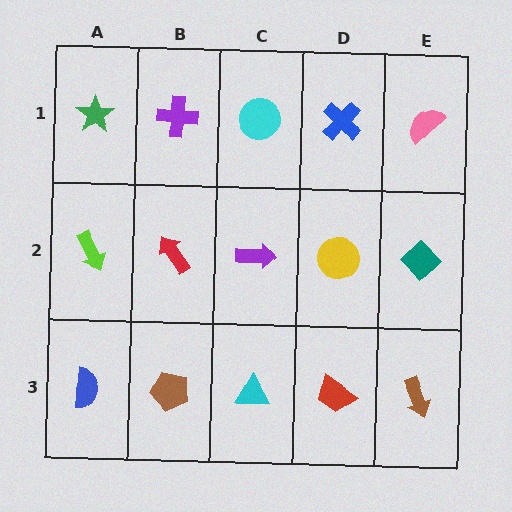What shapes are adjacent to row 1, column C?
A purple arrow (row 2, column C), a purple cross (row 1, column B), a blue cross (row 1, column D).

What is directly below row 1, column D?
A yellow circle.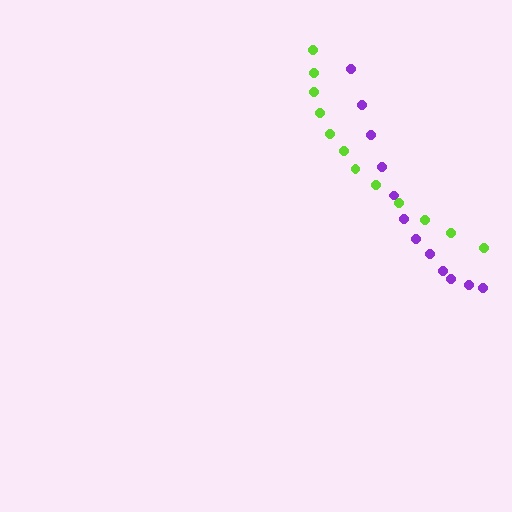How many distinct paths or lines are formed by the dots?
There are 2 distinct paths.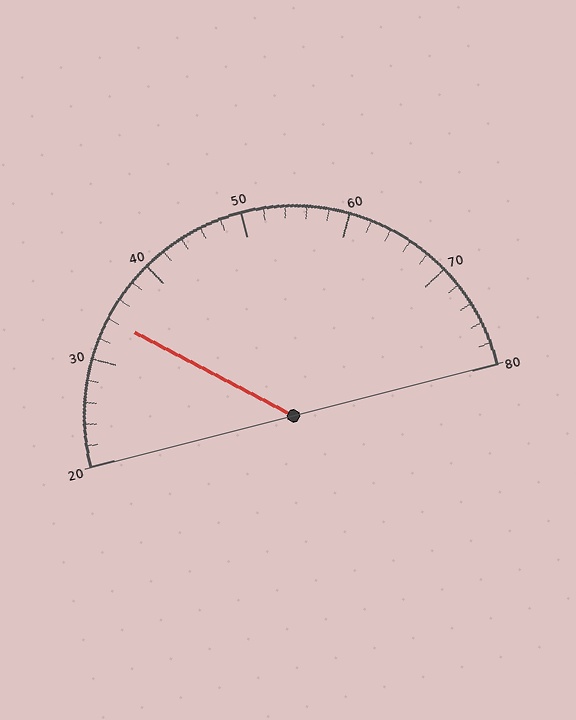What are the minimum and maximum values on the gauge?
The gauge ranges from 20 to 80.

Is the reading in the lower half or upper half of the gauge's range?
The reading is in the lower half of the range (20 to 80).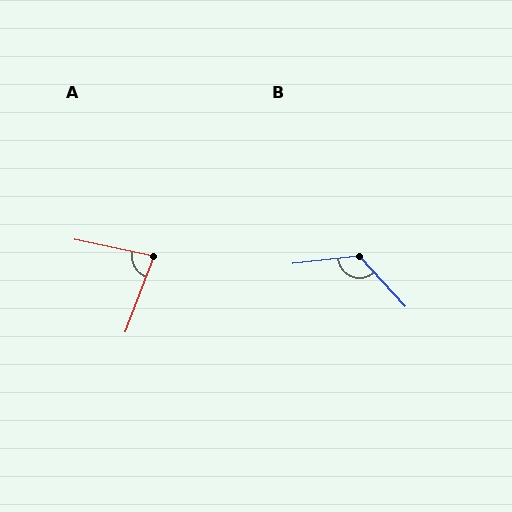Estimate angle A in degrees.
Approximately 81 degrees.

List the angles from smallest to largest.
A (81°), B (126°).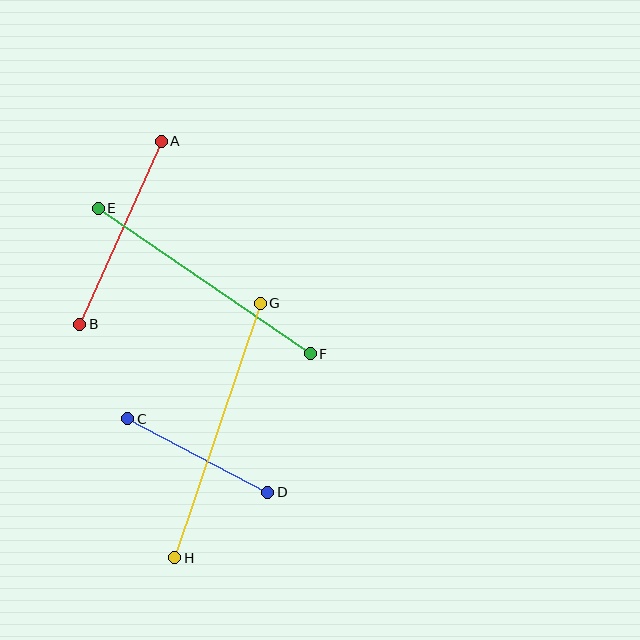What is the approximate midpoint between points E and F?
The midpoint is at approximately (204, 281) pixels.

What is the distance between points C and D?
The distance is approximately 158 pixels.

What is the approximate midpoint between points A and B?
The midpoint is at approximately (121, 233) pixels.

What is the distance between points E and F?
The distance is approximately 257 pixels.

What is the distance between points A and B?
The distance is approximately 200 pixels.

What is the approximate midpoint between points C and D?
The midpoint is at approximately (198, 455) pixels.